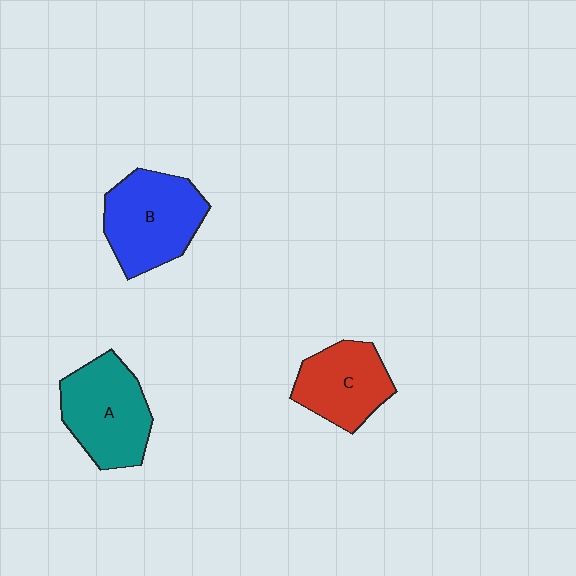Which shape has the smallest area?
Shape C (red).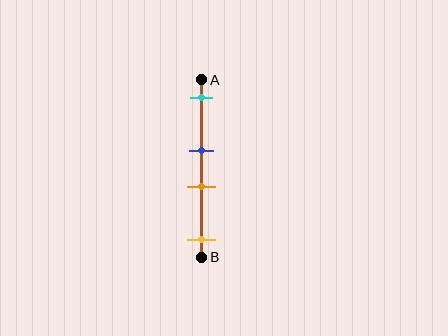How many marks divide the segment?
There are 4 marks dividing the segment.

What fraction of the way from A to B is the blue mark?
The blue mark is approximately 40% (0.4) of the way from A to B.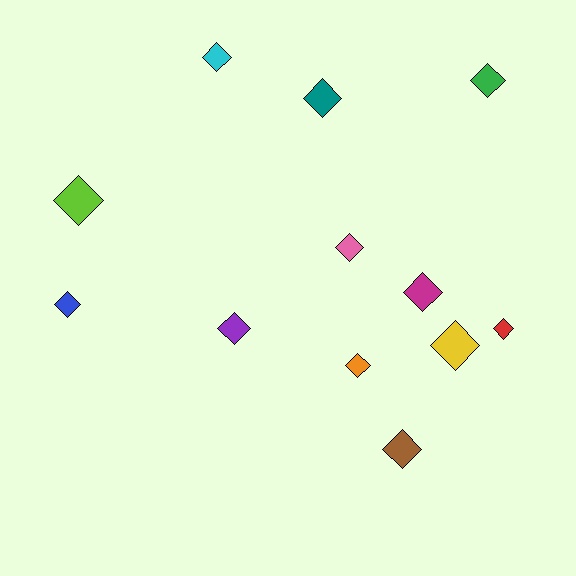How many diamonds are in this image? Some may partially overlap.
There are 12 diamonds.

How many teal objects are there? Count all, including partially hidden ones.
There is 1 teal object.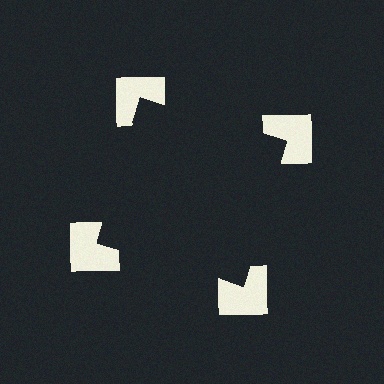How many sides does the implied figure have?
4 sides.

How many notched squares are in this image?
There are 4 — one at each vertex of the illusory square.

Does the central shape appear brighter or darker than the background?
It typically appears slightly darker than the background, even though no actual brightness change is drawn.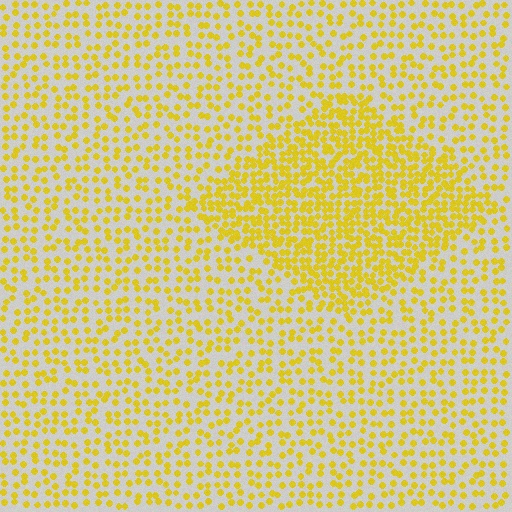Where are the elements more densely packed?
The elements are more densely packed inside the diamond boundary.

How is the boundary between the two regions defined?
The boundary is defined by a change in element density (approximately 2.0x ratio). All elements are the same color, size, and shape.